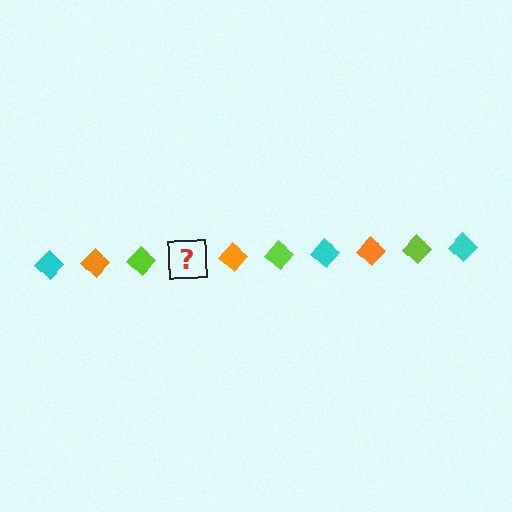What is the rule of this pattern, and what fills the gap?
The rule is that the pattern cycles through cyan, orange, lime diamonds. The gap should be filled with a cyan diamond.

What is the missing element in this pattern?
The missing element is a cyan diamond.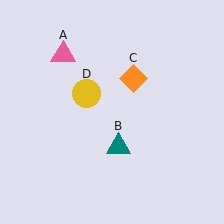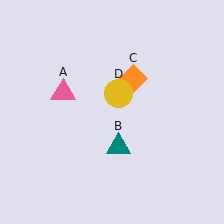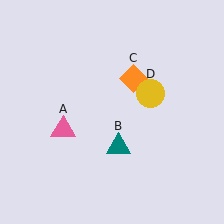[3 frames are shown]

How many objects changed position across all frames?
2 objects changed position: pink triangle (object A), yellow circle (object D).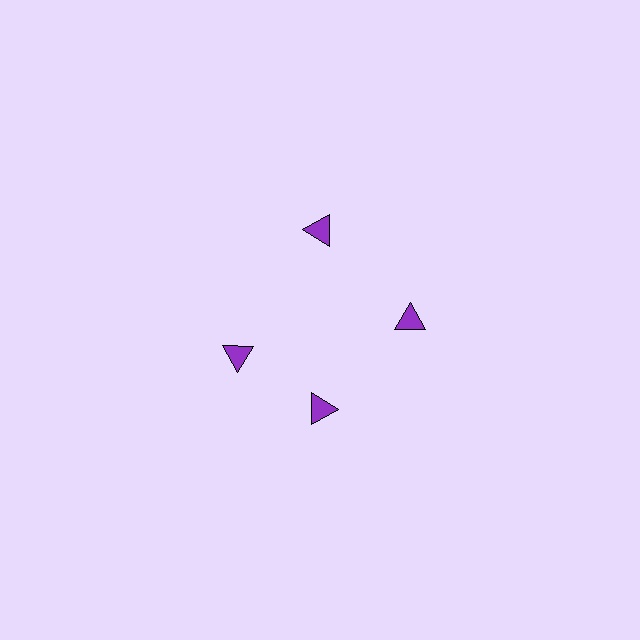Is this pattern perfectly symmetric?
No. The 4 purple triangles are arranged in a ring, but one element near the 9 o'clock position is rotated out of alignment along the ring, breaking the 4-fold rotational symmetry.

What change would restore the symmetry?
The symmetry would be restored by rotating it back into even spacing with its neighbors so that all 4 triangles sit at equal angles and equal distance from the center.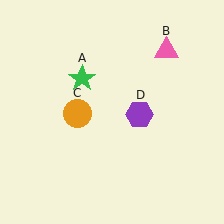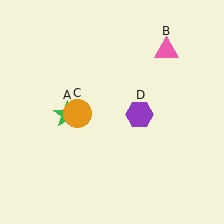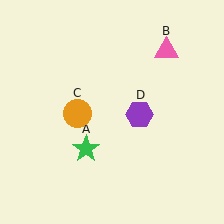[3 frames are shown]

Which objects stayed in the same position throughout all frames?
Pink triangle (object B) and orange circle (object C) and purple hexagon (object D) remained stationary.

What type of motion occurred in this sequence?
The green star (object A) rotated counterclockwise around the center of the scene.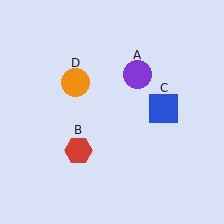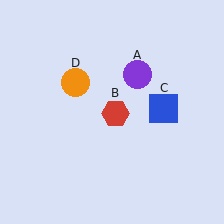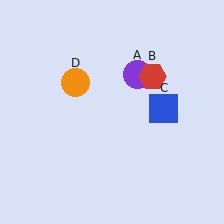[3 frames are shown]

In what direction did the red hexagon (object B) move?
The red hexagon (object B) moved up and to the right.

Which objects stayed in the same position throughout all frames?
Purple circle (object A) and blue square (object C) and orange circle (object D) remained stationary.